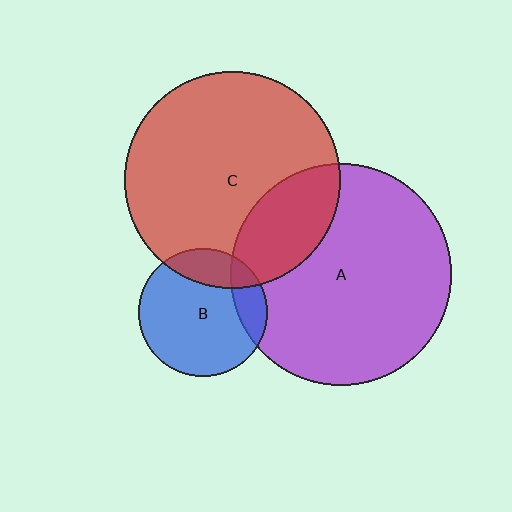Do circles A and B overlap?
Yes.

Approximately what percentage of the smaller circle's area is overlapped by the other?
Approximately 15%.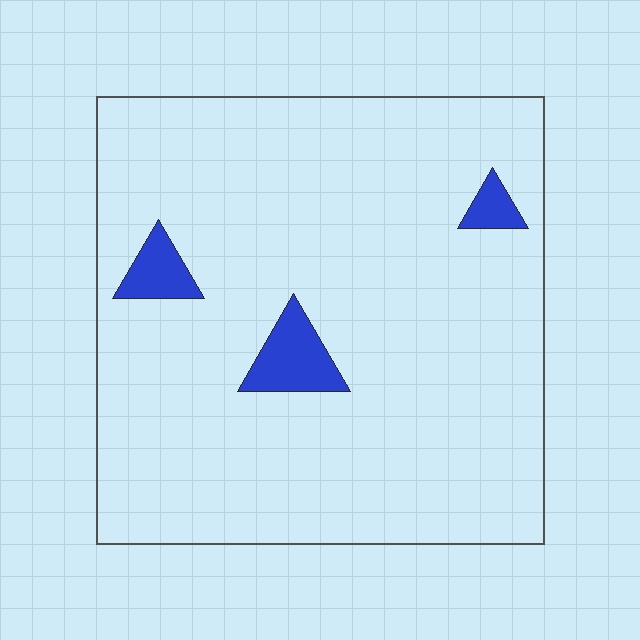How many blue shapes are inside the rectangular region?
3.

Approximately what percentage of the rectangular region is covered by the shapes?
Approximately 5%.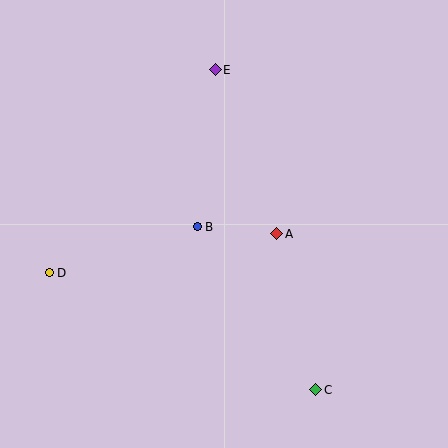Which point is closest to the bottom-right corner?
Point C is closest to the bottom-right corner.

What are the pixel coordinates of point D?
Point D is at (49, 272).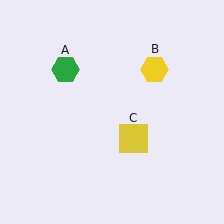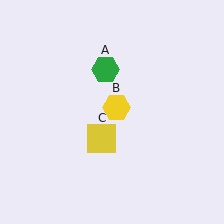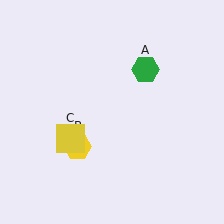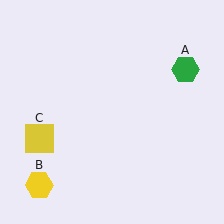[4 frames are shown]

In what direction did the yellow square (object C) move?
The yellow square (object C) moved left.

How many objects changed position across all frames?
3 objects changed position: green hexagon (object A), yellow hexagon (object B), yellow square (object C).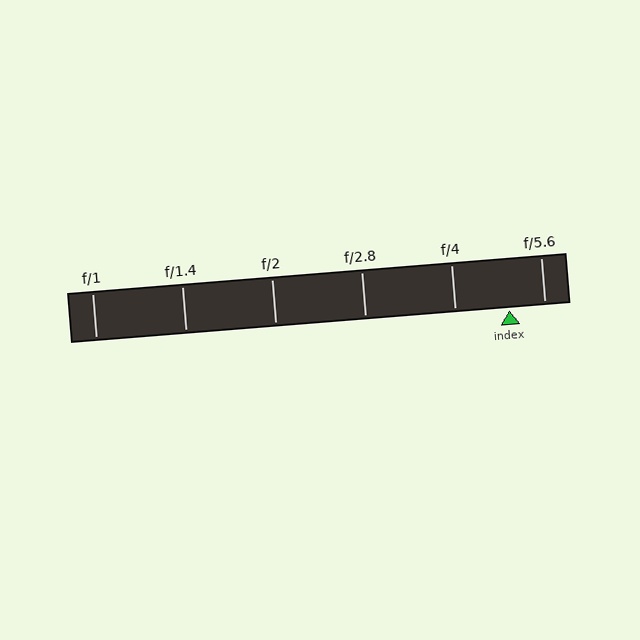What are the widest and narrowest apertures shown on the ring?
The widest aperture shown is f/1 and the narrowest is f/5.6.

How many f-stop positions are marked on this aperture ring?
There are 6 f-stop positions marked.